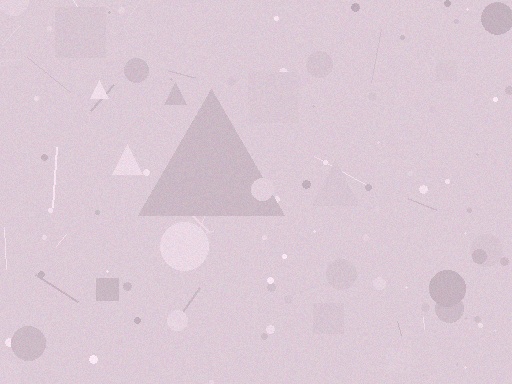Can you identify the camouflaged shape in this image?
The camouflaged shape is a triangle.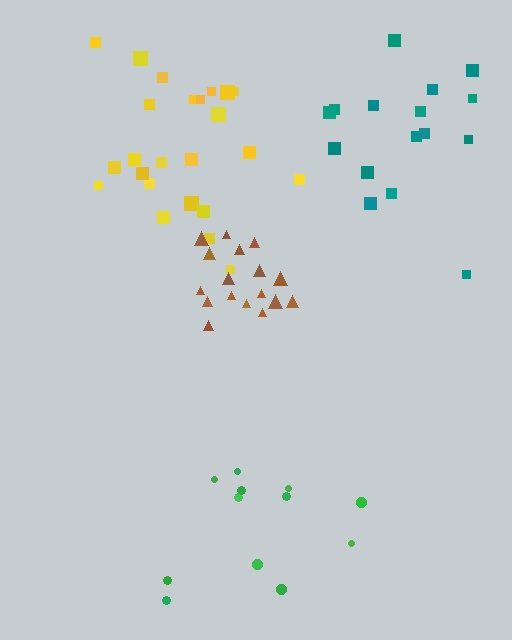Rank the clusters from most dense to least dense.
brown, yellow, teal, green.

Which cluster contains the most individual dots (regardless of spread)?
Yellow (24).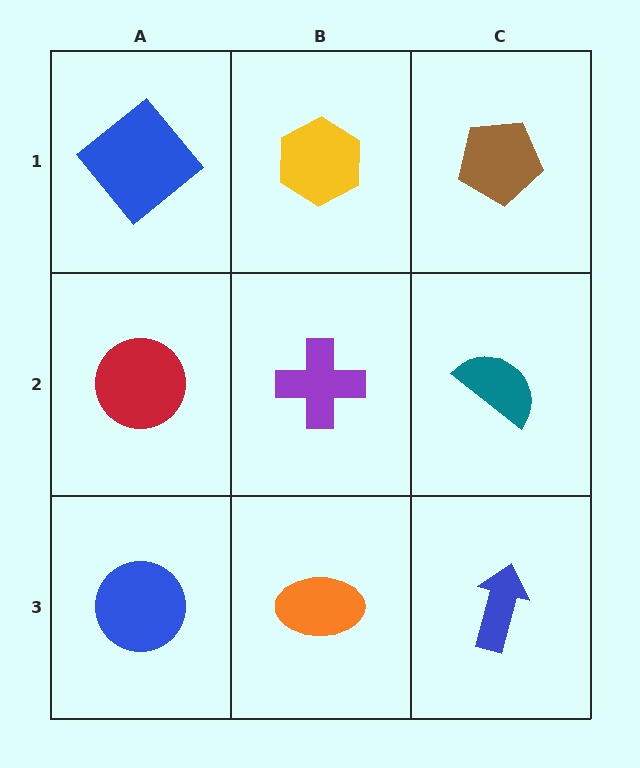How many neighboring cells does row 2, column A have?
3.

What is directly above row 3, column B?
A purple cross.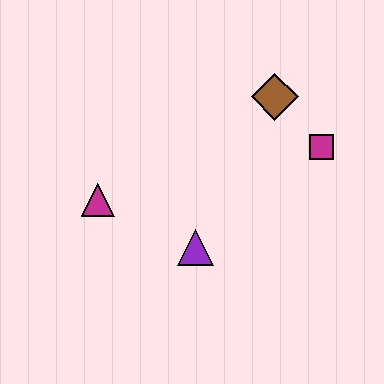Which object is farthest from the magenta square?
The magenta triangle is farthest from the magenta square.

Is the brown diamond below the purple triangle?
No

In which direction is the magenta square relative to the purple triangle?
The magenta square is to the right of the purple triangle.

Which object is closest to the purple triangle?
The magenta triangle is closest to the purple triangle.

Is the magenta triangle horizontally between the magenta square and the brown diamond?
No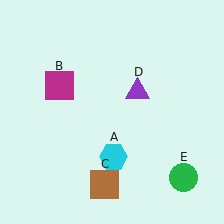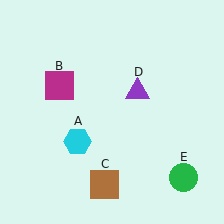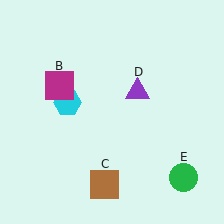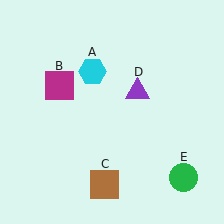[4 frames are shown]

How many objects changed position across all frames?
1 object changed position: cyan hexagon (object A).